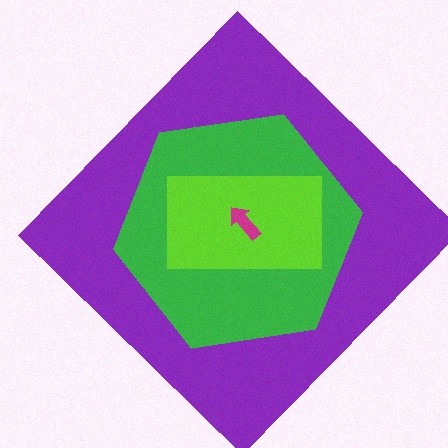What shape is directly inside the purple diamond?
The green hexagon.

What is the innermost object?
The magenta arrow.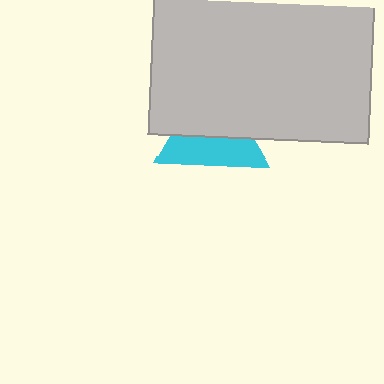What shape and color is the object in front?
The object in front is a light gray rectangle.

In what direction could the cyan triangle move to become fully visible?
The cyan triangle could move down. That would shift it out from behind the light gray rectangle entirely.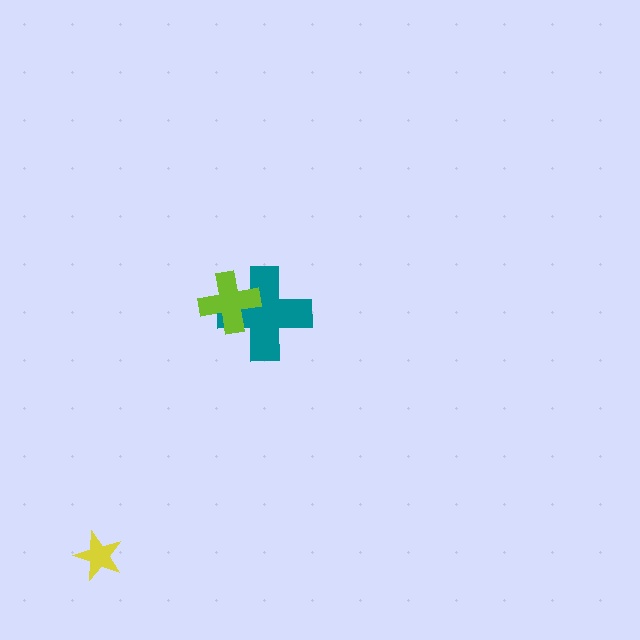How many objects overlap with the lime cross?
1 object overlaps with the lime cross.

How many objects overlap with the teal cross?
1 object overlaps with the teal cross.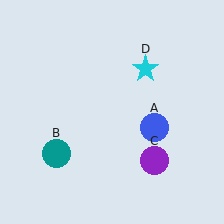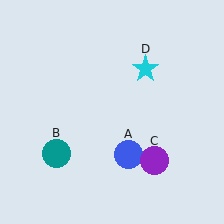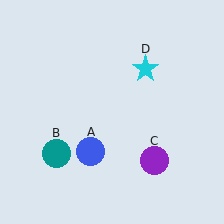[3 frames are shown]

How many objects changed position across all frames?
1 object changed position: blue circle (object A).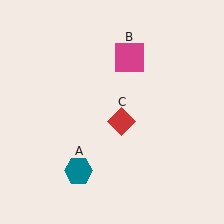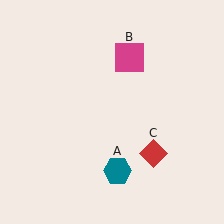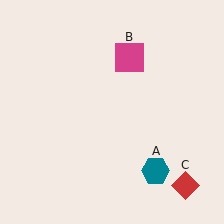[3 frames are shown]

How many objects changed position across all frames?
2 objects changed position: teal hexagon (object A), red diamond (object C).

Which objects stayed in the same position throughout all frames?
Magenta square (object B) remained stationary.